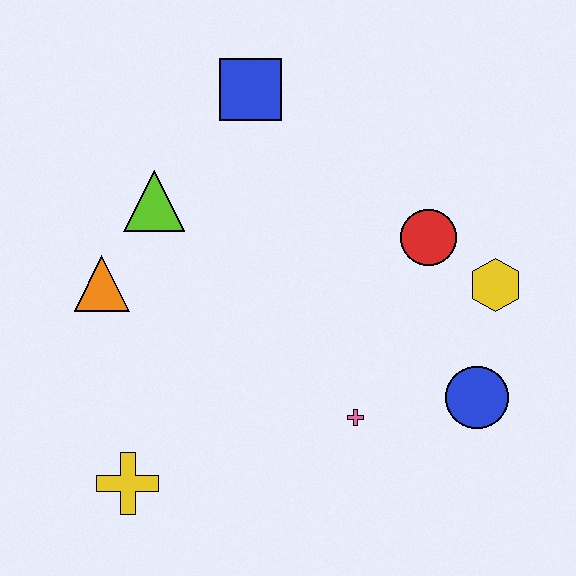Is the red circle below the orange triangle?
No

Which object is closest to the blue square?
The lime triangle is closest to the blue square.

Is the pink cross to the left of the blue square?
No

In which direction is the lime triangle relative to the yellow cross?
The lime triangle is above the yellow cross.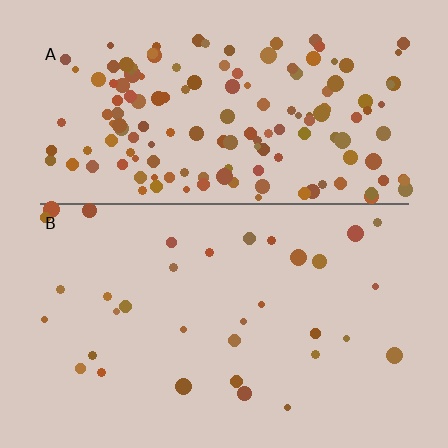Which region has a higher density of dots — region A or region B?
A (the top).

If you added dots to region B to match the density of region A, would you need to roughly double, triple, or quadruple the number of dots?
Approximately quadruple.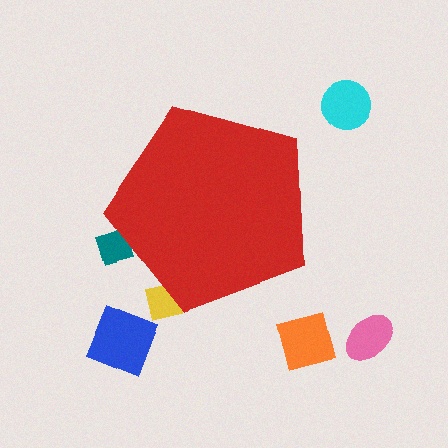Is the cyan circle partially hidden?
No, the cyan circle is fully visible.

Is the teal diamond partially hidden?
Yes, the teal diamond is partially hidden behind the red pentagon.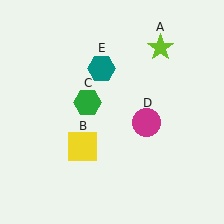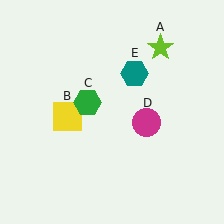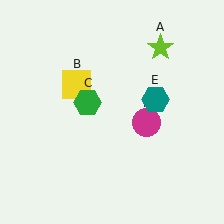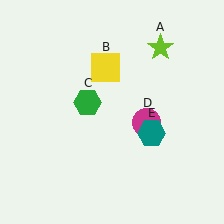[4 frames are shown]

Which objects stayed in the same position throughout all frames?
Lime star (object A) and green hexagon (object C) and magenta circle (object D) remained stationary.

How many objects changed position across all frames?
2 objects changed position: yellow square (object B), teal hexagon (object E).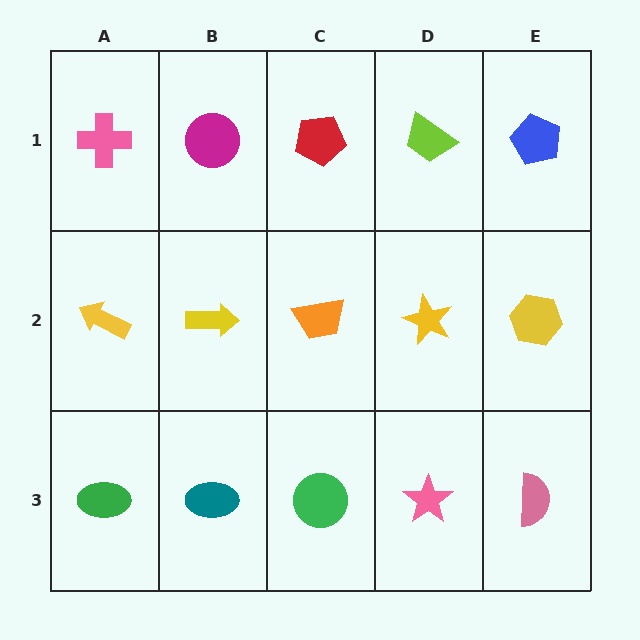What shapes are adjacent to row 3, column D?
A yellow star (row 2, column D), a green circle (row 3, column C), a pink semicircle (row 3, column E).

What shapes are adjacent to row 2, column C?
A red pentagon (row 1, column C), a green circle (row 3, column C), a yellow arrow (row 2, column B), a yellow star (row 2, column D).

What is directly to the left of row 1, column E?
A lime trapezoid.